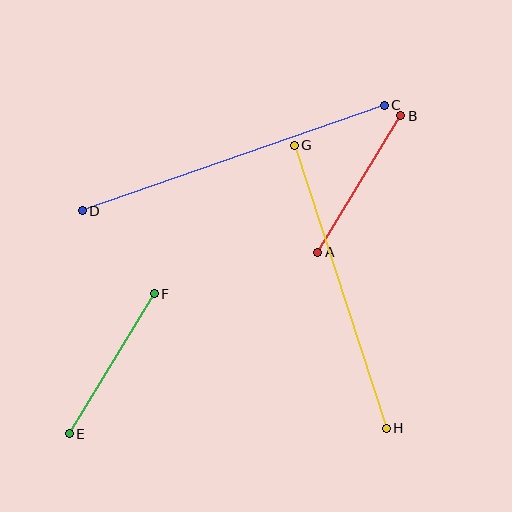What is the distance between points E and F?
The distance is approximately 164 pixels.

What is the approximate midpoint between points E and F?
The midpoint is at approximately (112, 364) pixels.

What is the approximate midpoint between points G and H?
The midpoint is at approximately (340, 287) pixels.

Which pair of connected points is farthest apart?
Points C and D are farthest apart.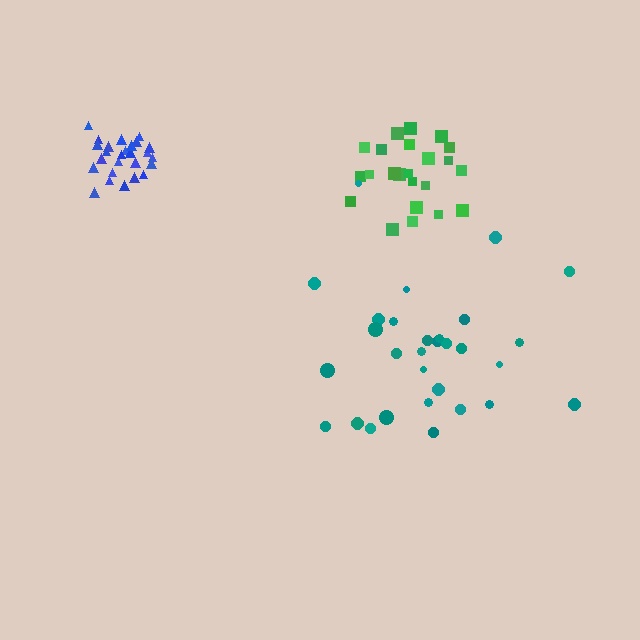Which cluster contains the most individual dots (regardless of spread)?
Teal (30).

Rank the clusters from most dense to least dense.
blue, green, teal.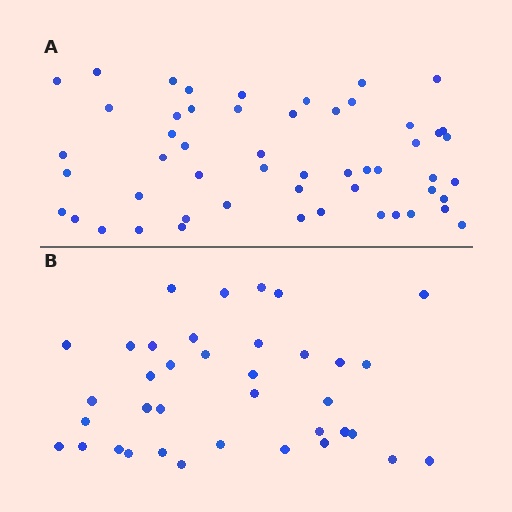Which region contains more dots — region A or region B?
Region A (the top region) has more dots.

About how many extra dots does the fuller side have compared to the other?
Region A has approximately 15 more dots than region B.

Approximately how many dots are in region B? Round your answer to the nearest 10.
About 40 dots. (The exact count is 37, which rounds to 40.)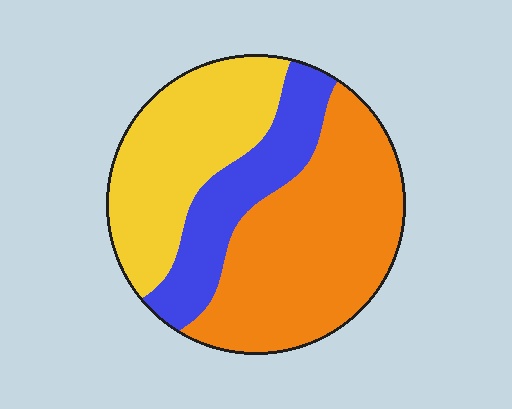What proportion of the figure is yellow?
Yellow covers 32% of the figure.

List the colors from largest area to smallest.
From largest to smallest: orange, yellow, blue.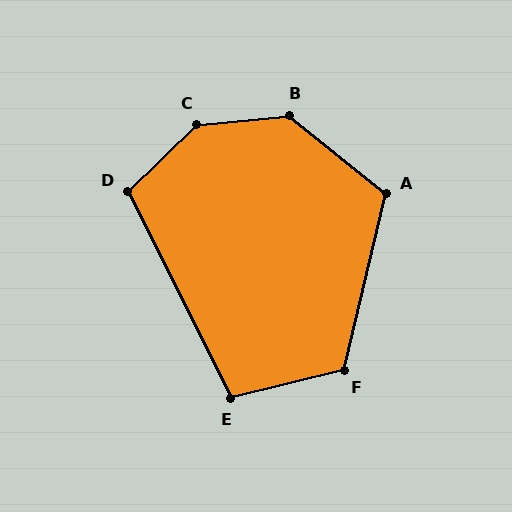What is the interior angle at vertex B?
Approximately 136 degrees (obtuse).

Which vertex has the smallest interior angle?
E, at approximately 103 degrees.